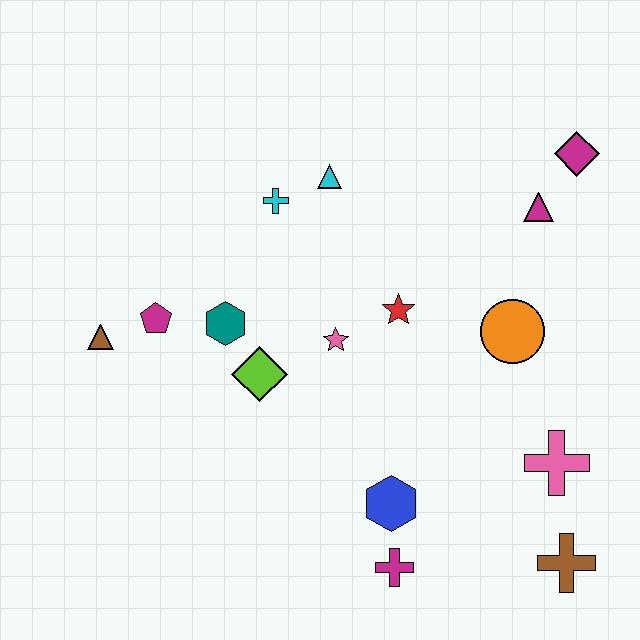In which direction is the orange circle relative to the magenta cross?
The orange circle is above the magenta cross.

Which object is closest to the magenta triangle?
The magenta diamond is closest to the magenta triangle.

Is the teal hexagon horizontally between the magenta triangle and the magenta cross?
No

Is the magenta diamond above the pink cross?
Yes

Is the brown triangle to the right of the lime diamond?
No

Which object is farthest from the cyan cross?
The brown cross is farthest from the cyan cross.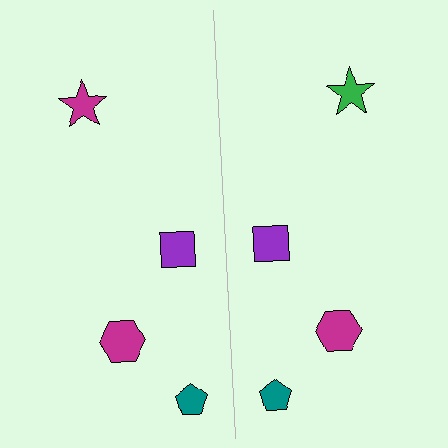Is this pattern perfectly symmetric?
No, the pattern is not perfectly symmetric. The green star on the right side breaks the symmetry — its mirror counterpart is magenta.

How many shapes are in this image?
There are 8 shapes in this image.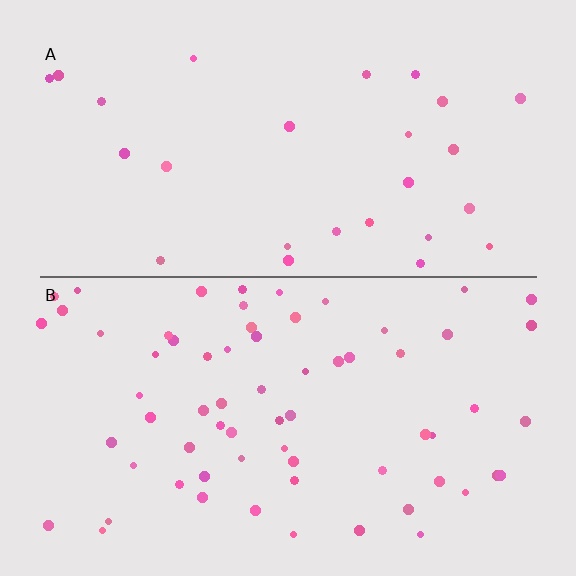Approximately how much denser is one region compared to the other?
Approximately 2.5× — region B over region A.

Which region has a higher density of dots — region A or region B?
B (the bottom).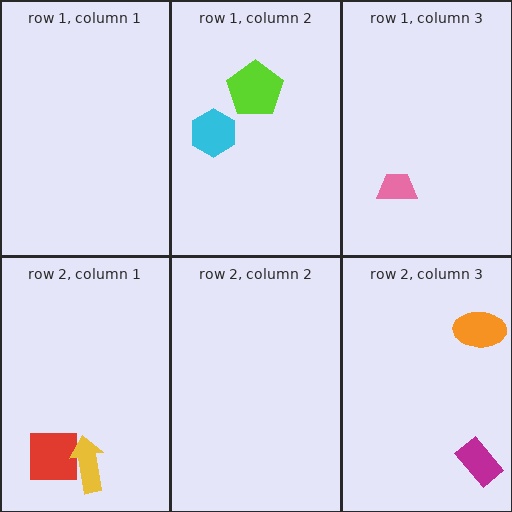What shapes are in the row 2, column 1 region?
The red square, the yellow arrow.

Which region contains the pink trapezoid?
The row 1, column 3 region.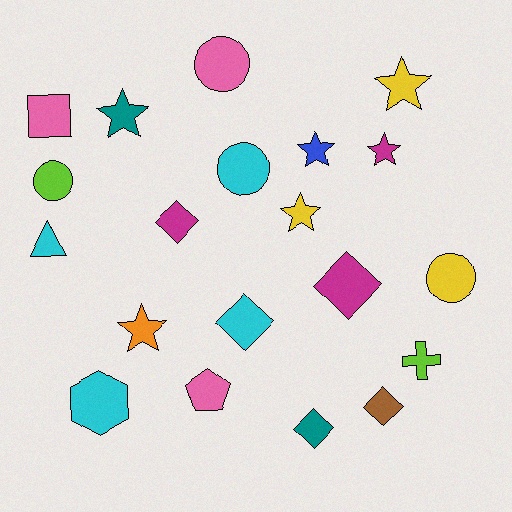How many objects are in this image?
There are 20 objects.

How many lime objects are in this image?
There are 2 lime objects.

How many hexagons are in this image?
There is 1 hexagon.